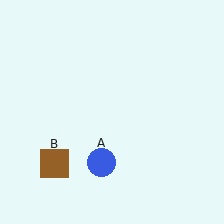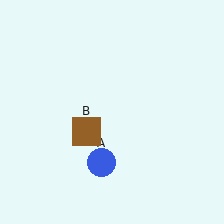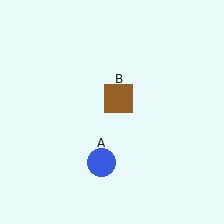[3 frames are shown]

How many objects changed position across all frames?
1 object changed position: brown square (object B).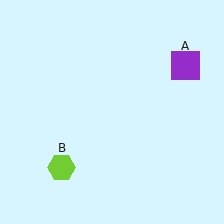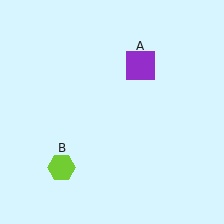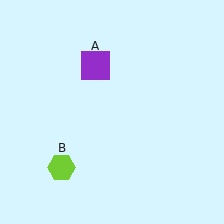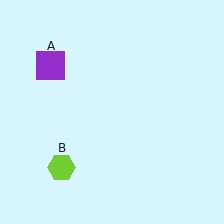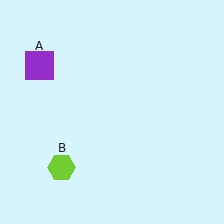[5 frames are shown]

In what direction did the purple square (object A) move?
The purple square (object A) moved left.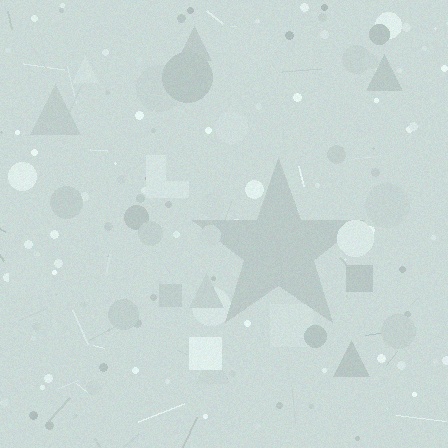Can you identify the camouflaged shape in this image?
The camouflaged shape is a star.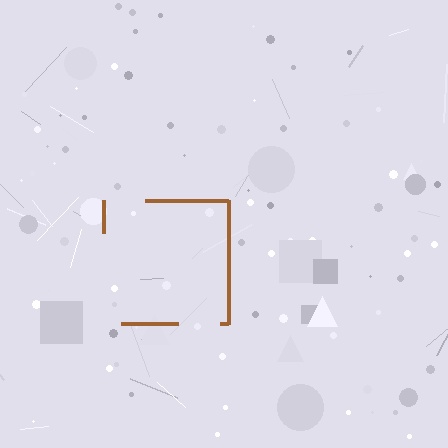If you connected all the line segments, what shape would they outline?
They would outline a square.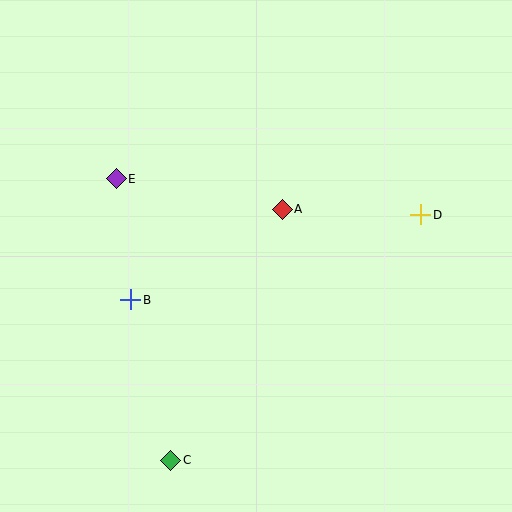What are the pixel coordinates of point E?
Point E is at (116, 179).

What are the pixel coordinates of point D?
Point D is at (421, 215).